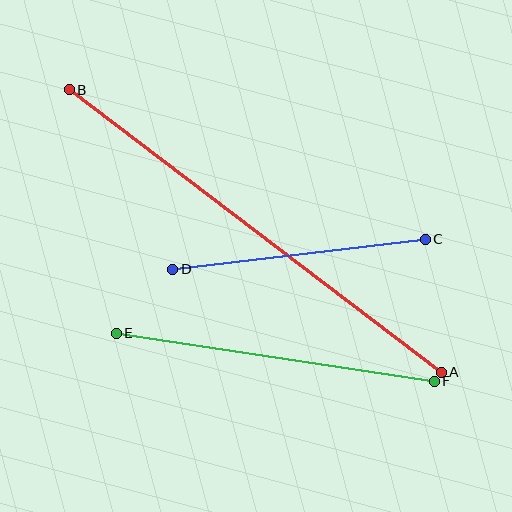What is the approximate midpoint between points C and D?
The midpoint is at approximately (299, 254) pixels.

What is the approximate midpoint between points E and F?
The midpoint is at approximately (275, 357) pixels.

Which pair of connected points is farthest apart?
Points A and B are farthest apart.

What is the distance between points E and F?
The distance is approximately 322 pixels.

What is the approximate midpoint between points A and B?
The midpoint is at approximately (255, 231) pixels.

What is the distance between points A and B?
The distance is approximately 467 pixels.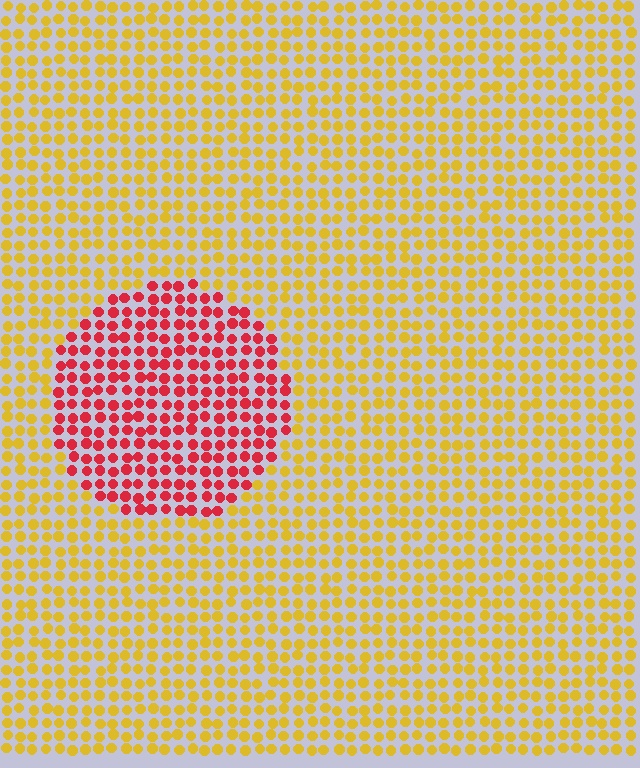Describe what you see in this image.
The image is filled with small yellow elements in a uniform arrangement. A circle-shaped region is visible where the elements are tinted to a slightly different hue, forming a subtle color boundary.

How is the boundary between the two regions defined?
The boundary is defined purely by a slight shift in hue (about 56 degrees). Spacing, size, and orientation are identical on both sides.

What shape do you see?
I see a circle.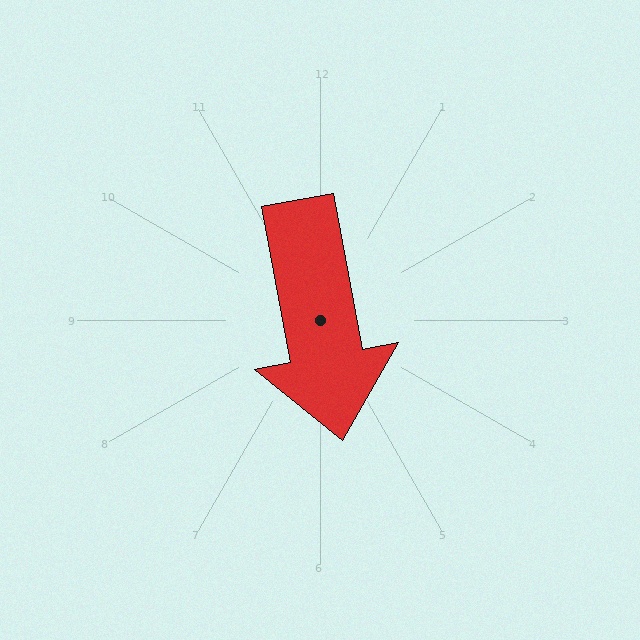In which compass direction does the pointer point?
South.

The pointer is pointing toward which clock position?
Roughly 6 o'clock.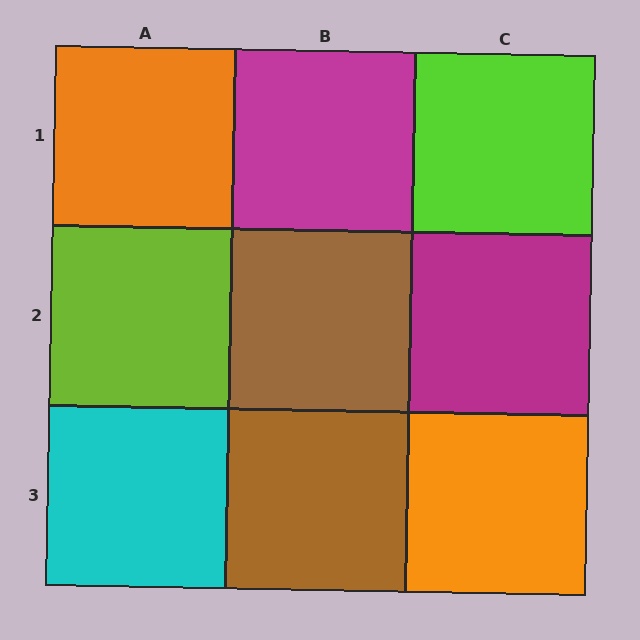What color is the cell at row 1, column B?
Magenta.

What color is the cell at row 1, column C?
Lime.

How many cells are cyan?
1 cell is cyan.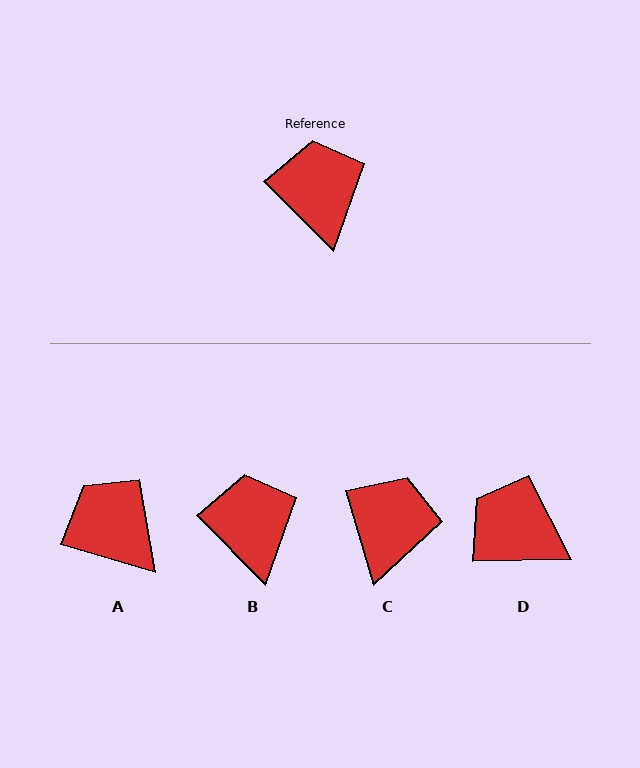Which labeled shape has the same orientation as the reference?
B.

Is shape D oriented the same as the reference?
No, it is off by about 47 degrees.